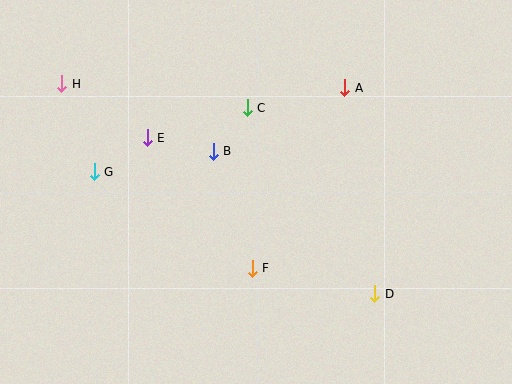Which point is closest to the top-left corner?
Point H is closest to the top-left corner.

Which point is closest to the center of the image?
Point B at (213, 151) is closest to the center.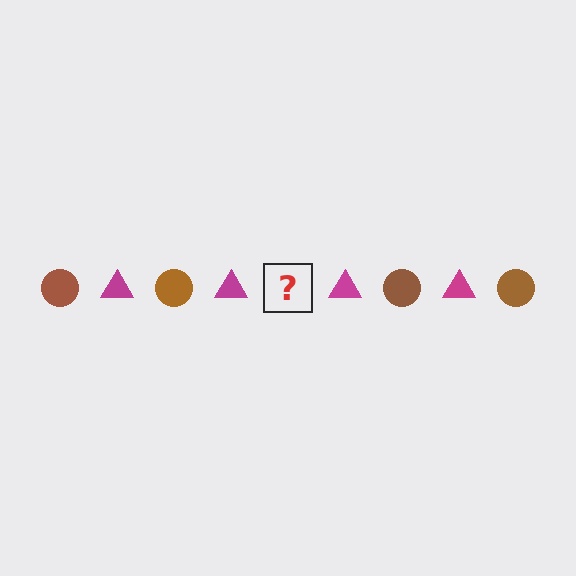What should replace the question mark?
The question mark should be replaced with a brown circle.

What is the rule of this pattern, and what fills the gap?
The rule is that the pattern alternates between brown circle and magenta triangle. The gap should be filled with a brown circle.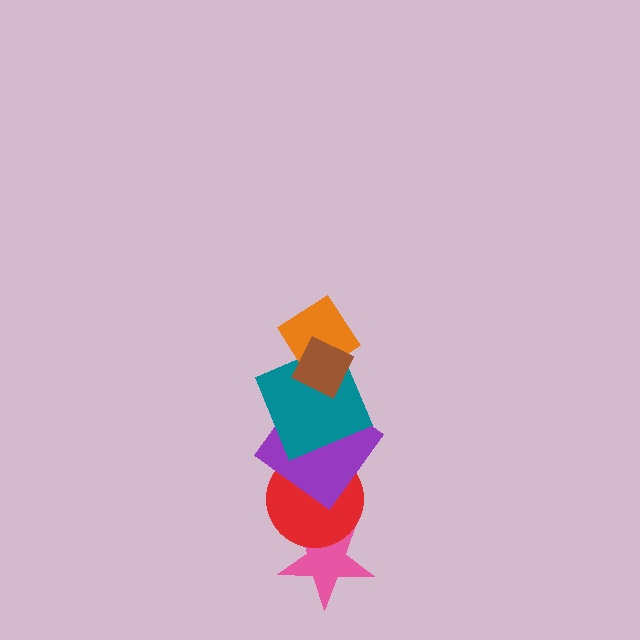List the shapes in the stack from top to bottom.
From top to bottom: the brown diamond, the orange diamond, the teal square, the purple diamond, the red circle, the pink star.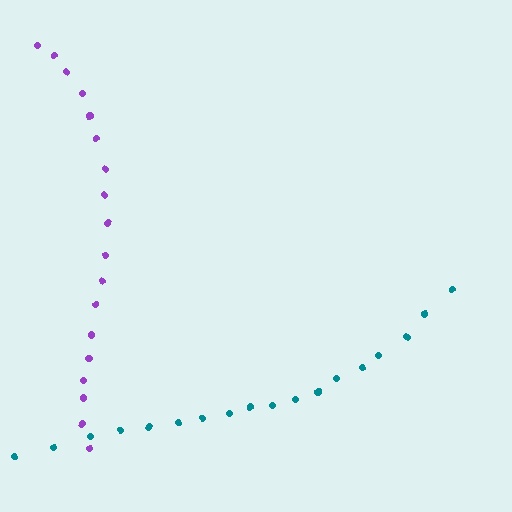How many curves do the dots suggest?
There are 2 distinct paths.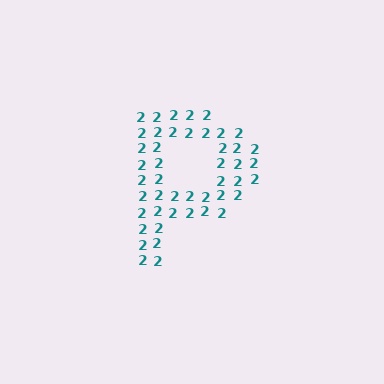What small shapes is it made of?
It is made of small digit 2's.